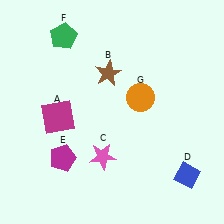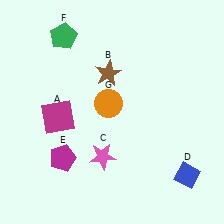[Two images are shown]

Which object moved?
The orange circle (G) moved left.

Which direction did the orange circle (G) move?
The orange circle (G) moved left.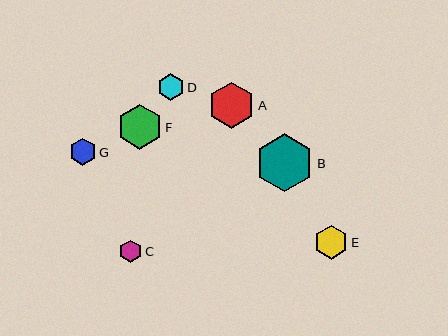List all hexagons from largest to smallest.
From largest to smallest: B, A, F, E, G, D, C.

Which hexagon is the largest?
Hexagon B is the largest with a size of approximately 58 pixels.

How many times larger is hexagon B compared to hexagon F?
Hexagon B is approximately 1.3 times the size of hexagon F.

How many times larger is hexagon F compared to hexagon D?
Hexagon F is approximately 1.7 times the size of hexagon D.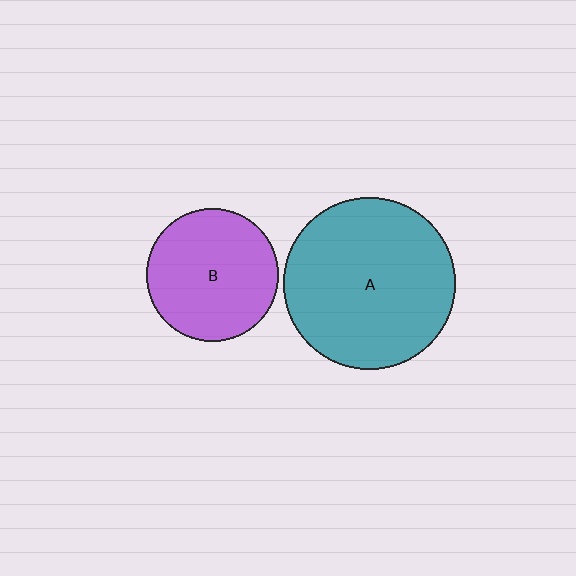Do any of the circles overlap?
No, none of the circles overlap.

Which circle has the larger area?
Circle A (teal).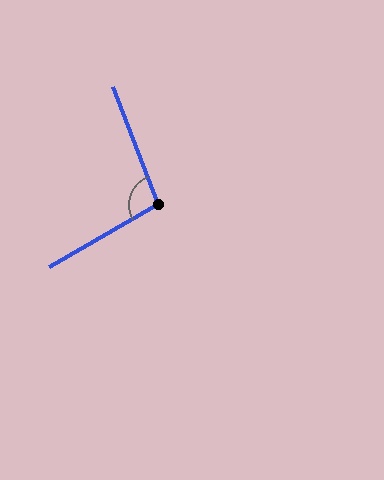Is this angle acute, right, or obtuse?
It is obtuse.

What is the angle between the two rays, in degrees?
Approximately 99 degrees.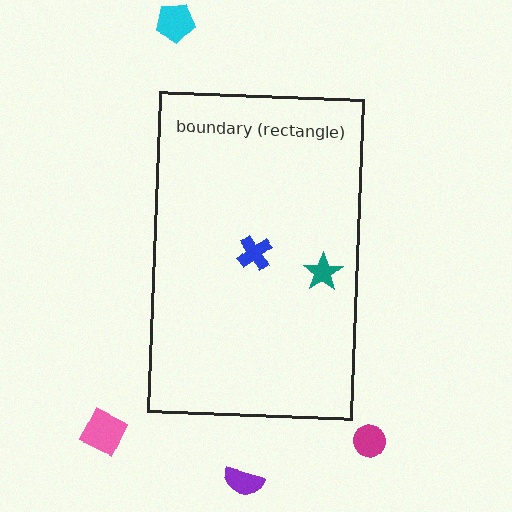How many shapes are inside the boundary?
2 inside, 4 outside.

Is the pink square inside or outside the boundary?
Outside.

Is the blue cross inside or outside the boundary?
Inside.